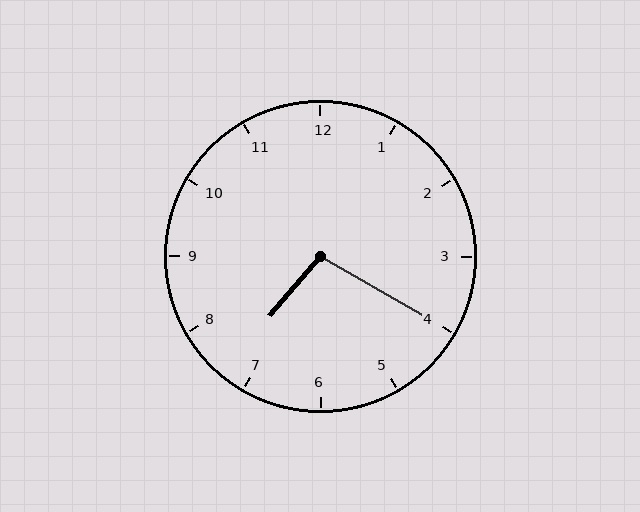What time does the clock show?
7:20.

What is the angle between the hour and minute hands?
Approximately 100 degrees.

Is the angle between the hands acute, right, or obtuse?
It is obtuse.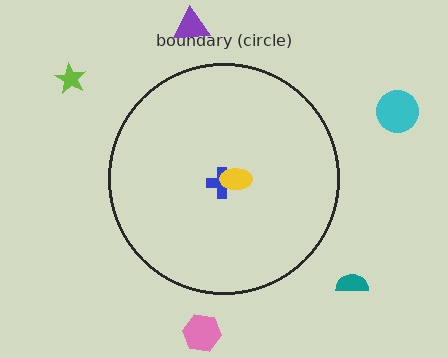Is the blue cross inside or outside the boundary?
Inside.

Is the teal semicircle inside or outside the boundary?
Outside.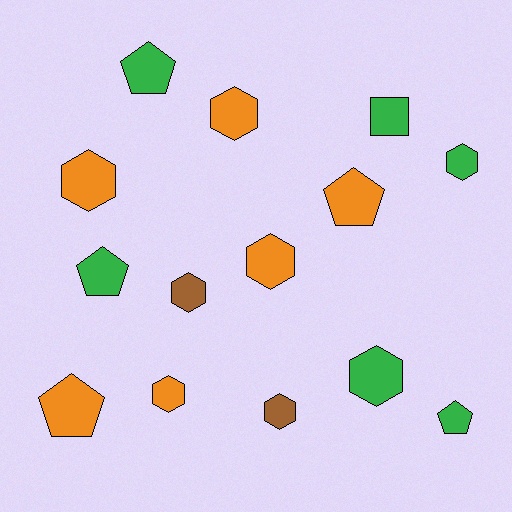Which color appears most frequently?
Green, with 6 objects.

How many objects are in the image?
There are 14 objects.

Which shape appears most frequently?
Hexagon, with 8 objects.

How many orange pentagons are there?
There are 2 orange pentagons.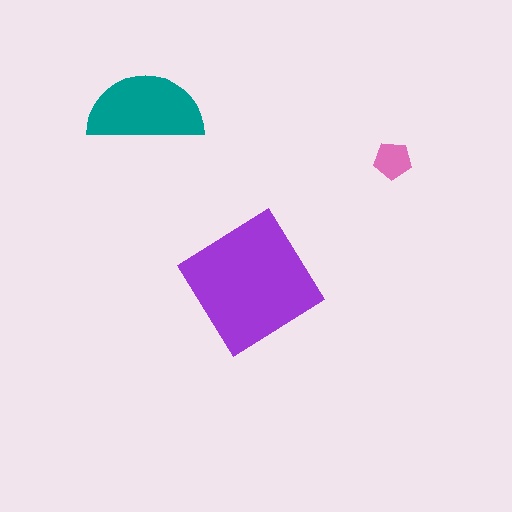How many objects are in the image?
There are 3 objects in the image.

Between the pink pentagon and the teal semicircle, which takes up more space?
The teal semicircle.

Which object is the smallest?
The pink pentagon.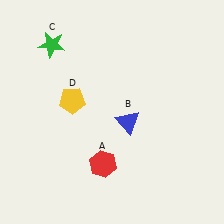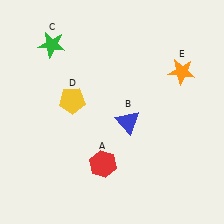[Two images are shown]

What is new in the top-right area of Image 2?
An orange star (E) was added in the top-right area of Image 2.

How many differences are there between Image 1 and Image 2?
There is 1 difference between the two images.